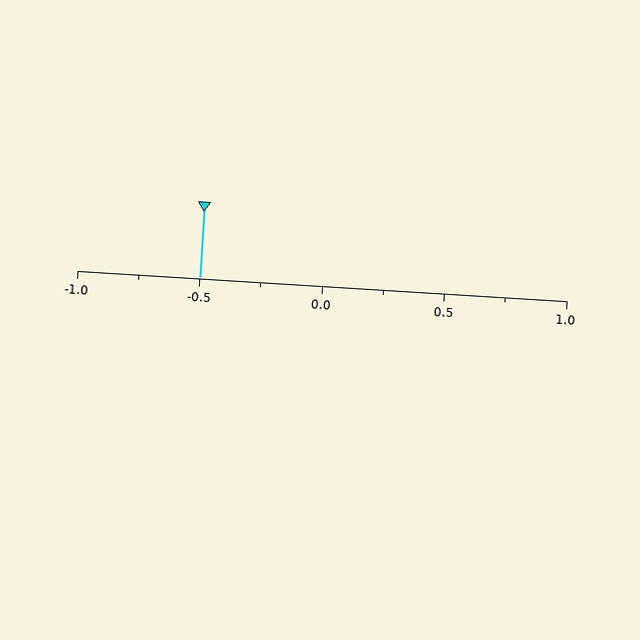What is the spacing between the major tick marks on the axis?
The major ticks are spaced 0.5 apart.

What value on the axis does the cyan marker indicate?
The marker indicates approximately -0.5.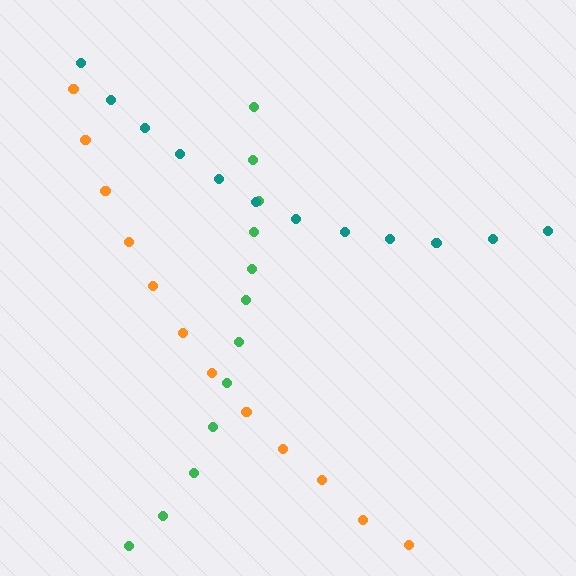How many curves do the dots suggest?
There are 3 distinct paths.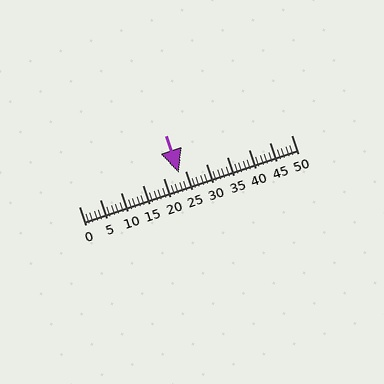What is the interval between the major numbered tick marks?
The major tick marks are spaced 5 units apart.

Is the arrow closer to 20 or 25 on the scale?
The arrow is closer to 25.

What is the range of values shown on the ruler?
The ruler shows values from 0 to 50.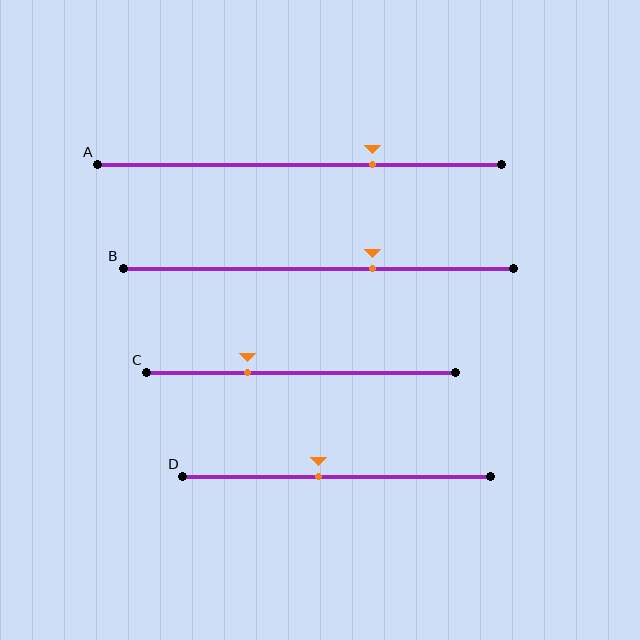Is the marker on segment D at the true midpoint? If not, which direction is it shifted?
No, the marker on segment D is shifted to the left by about 6% of the segment length.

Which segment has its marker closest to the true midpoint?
Segment D has its marker closest to the true midpoint.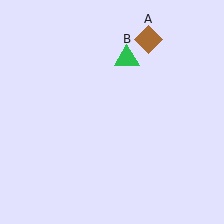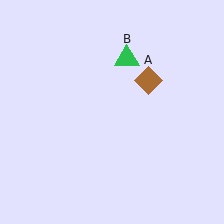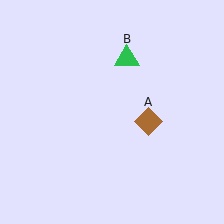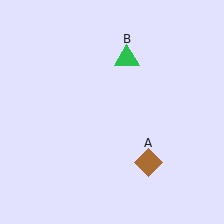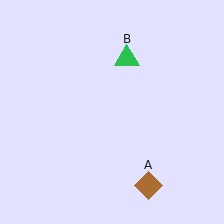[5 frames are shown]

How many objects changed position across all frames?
1 object changed position: brown diamond (object A).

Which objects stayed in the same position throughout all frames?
Green triangle (object B) remained stationary.